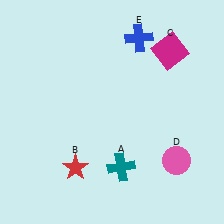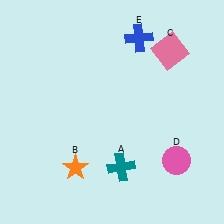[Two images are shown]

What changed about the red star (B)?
In Image 1, B is red. In Image 2, it changed to orange.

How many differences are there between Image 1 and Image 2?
There are 2 differences between the two images.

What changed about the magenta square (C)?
In Image 1, C is magenta. In Image 2, it changed to pink.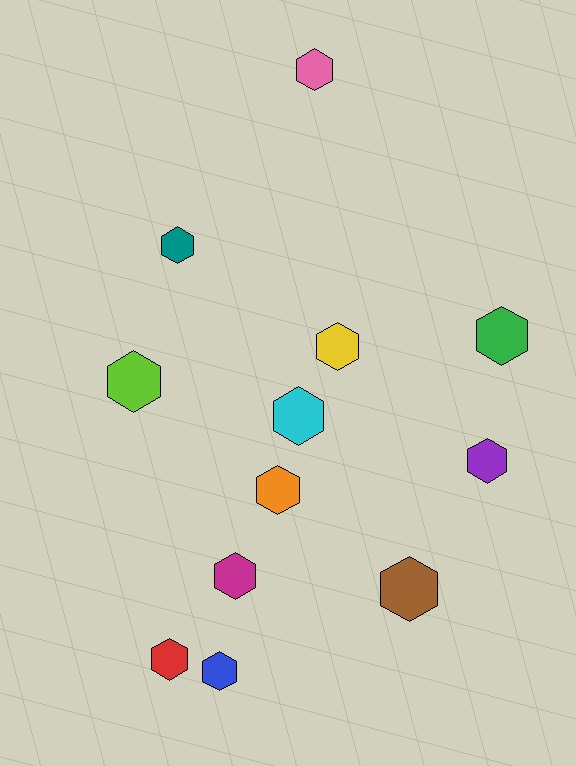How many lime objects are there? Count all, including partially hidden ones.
There is 1 lime object.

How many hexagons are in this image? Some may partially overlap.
There are 12 hexagons.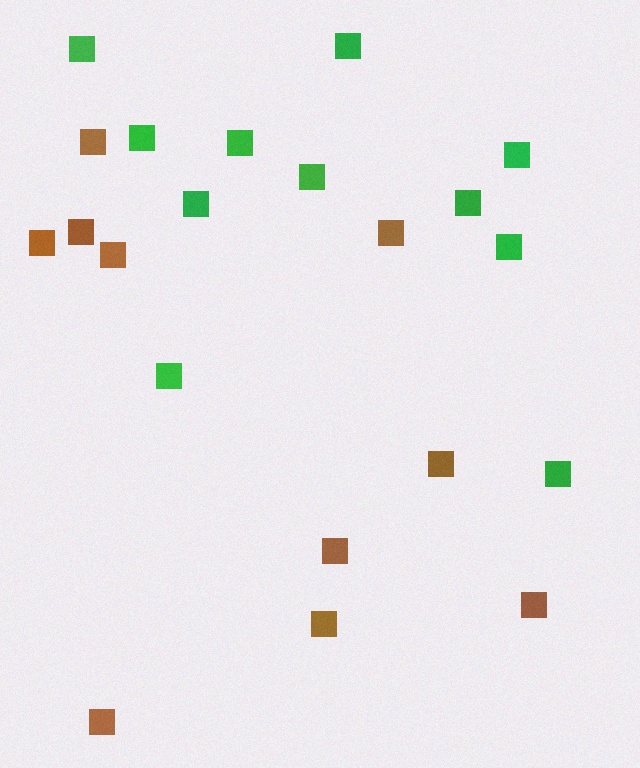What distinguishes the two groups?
There are 2 groups: one group of brown squares (10) and one group of green squares (11).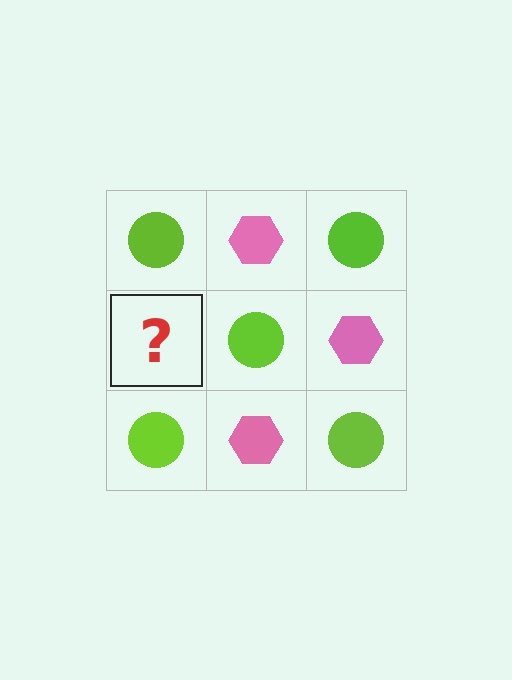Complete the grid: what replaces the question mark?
The question mark should be replaced with a pink hexagon.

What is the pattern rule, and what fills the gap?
The rule is that it alternates lime circle and pink hexagon in a checkerboard pattern. The gap should be filled with a pink hexagon.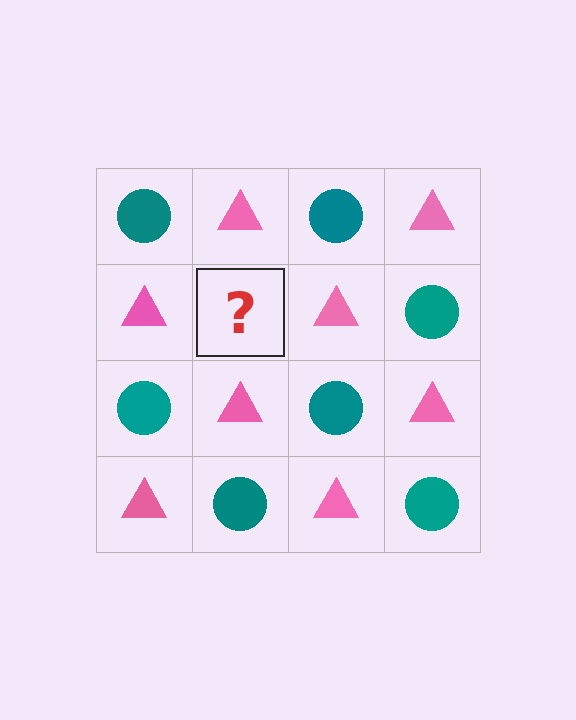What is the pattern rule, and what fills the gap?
The rule is that it alternates teal circle and pink triangle in a checkerboard pattern. The gap should be filled with a teal circle.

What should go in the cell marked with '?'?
The missing cell should contain a teal circle.